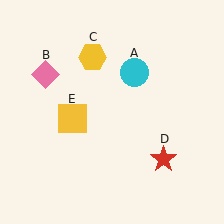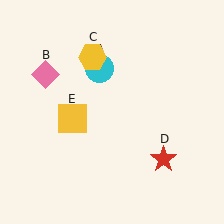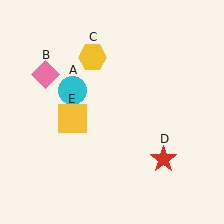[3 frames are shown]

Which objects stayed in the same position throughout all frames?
Pink diamond (object B) and yellow hexagon (object C) and red star (object D) and yellow square (object E) remained stationary.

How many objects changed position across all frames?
1 object changed position: cyan circle (object A).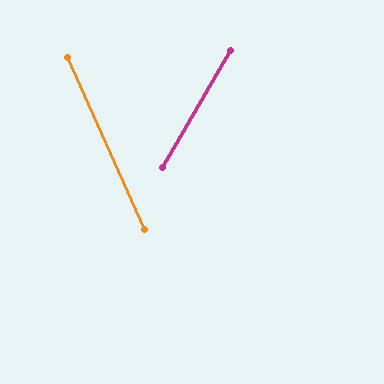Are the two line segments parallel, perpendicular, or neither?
Neither parallel nor perpendicular — they differ by about 54°.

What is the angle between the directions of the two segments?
Approximately 54 degrees.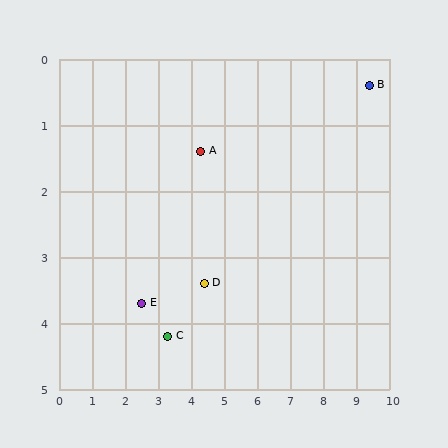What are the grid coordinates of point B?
Point B is at approximately (9.4, 0.4).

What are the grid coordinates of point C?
Point C is at approximately (3.3, 4.2).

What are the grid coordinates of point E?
Point E is at approximately (2.5, 3.7).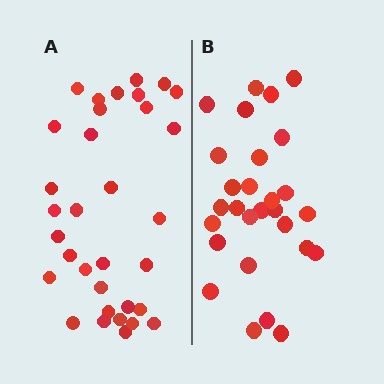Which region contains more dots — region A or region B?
Region A (the left region) has more dots.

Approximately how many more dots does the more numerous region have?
Region A has about 5 more dots than region B.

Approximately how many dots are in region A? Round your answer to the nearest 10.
About 30 dots. (The exact count is 33, which rounds to 30.)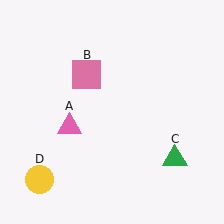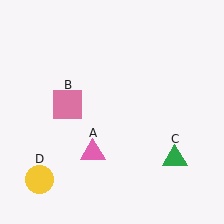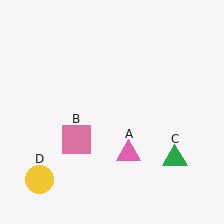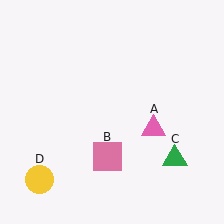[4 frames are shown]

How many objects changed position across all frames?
2 objects changed position: pink triangle (object A), pink square (object B).